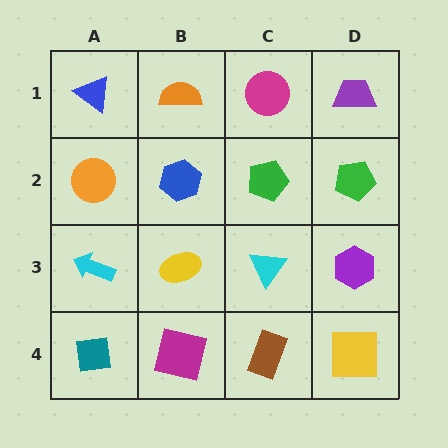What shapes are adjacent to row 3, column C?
A green pentagon (row 2, column C), a brown rectangle (row 4, column C), a yellow ellipse (row 3, column B), a purple hexagon (row 3, column D).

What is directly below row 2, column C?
A cyan triangle.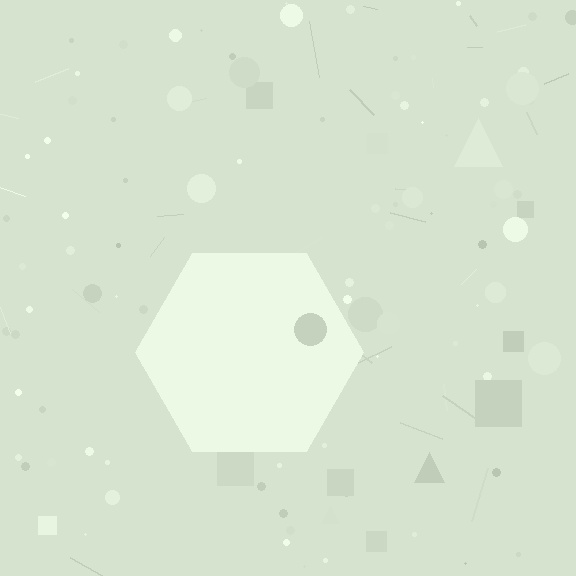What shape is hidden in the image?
A hexagon is hidden in the image.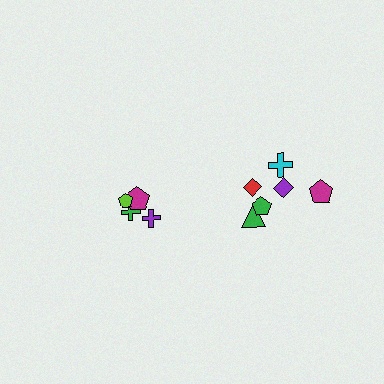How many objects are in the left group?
There are 4 objects.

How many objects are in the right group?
There are 6 objects.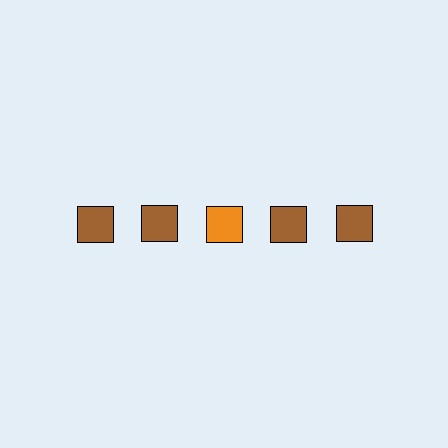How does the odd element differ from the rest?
It has a different color: orange instead of brown.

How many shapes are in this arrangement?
There are 5 shapes arranged in a grid pattern.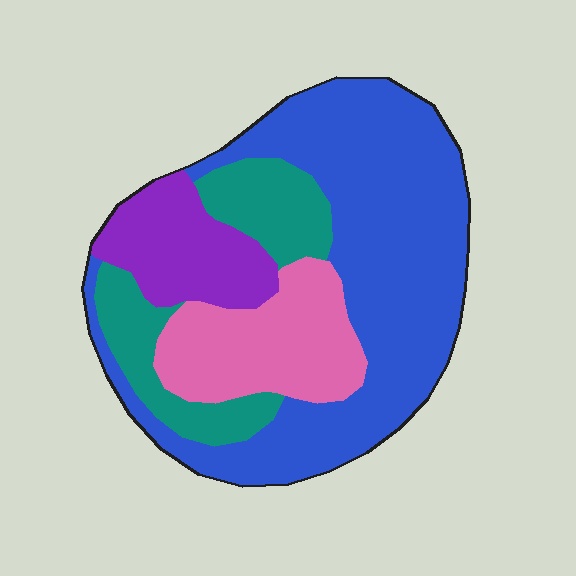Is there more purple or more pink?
Pink.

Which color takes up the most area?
Blue, at roughly 50%.